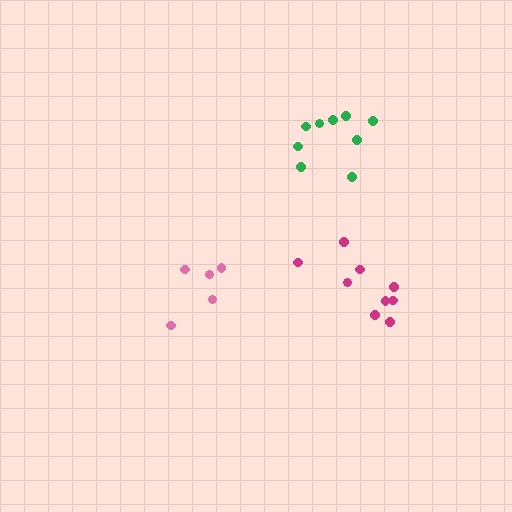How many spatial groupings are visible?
There are 3 spatial groupings.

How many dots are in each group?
Group 1: 5 dots, Group 2: 9 dots, Group 3: 9 dots (23 total).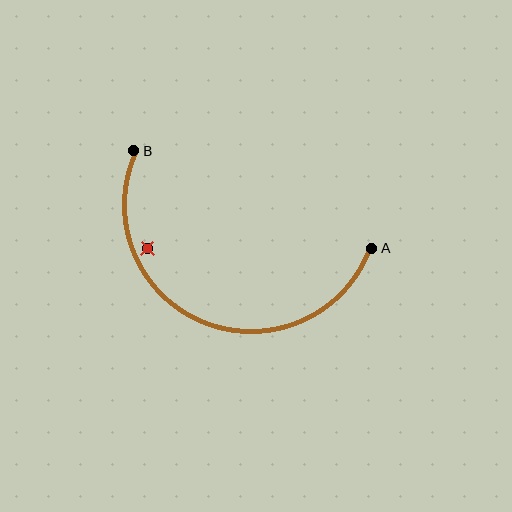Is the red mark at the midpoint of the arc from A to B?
No — the red mark does not lie on the arc at all. It sits slightly inside the curve.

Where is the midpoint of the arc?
The arc midpoint is the point on the curve farthest from the straight line joining A and B. It sits below that line.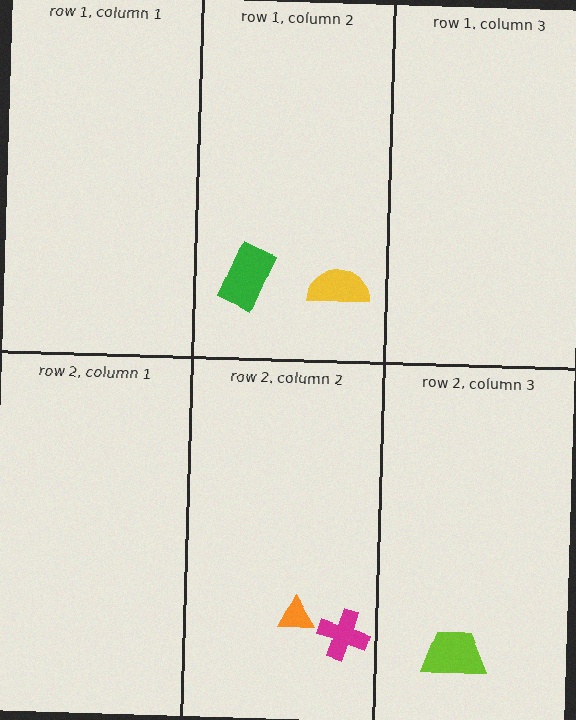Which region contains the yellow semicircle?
The row 1, column 2 region.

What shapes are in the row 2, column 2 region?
The magenta cross, the orange triangle.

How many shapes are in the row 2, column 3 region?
1.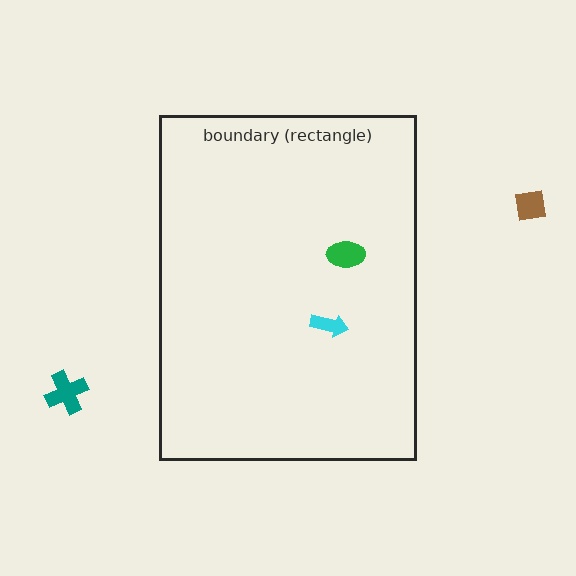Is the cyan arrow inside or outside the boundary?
Inside.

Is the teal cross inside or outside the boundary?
Outside.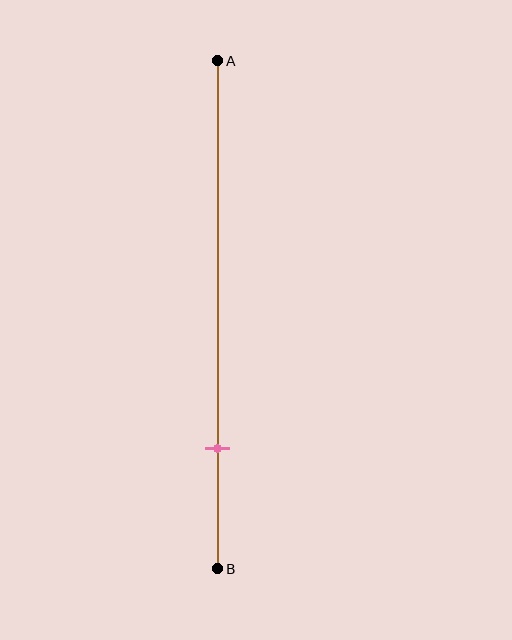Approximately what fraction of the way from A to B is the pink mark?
The pink mark is approximately 75% of the way from A to B.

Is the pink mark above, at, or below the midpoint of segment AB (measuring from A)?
The pink mark is below the midpoint of segment AB.